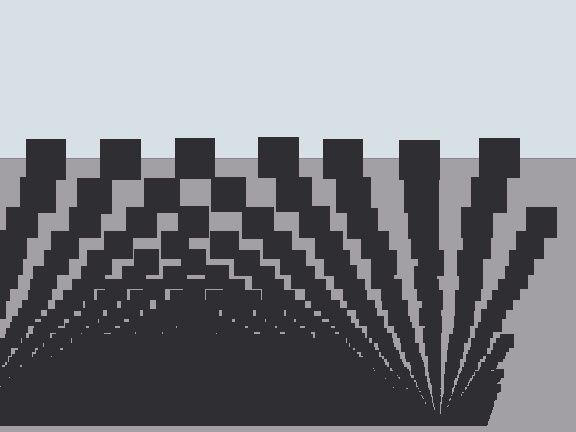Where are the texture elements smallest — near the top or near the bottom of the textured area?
Near the bottom.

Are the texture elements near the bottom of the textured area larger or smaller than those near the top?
Smaller. The gradient is inverted — elements near the bottom are smaller and denser.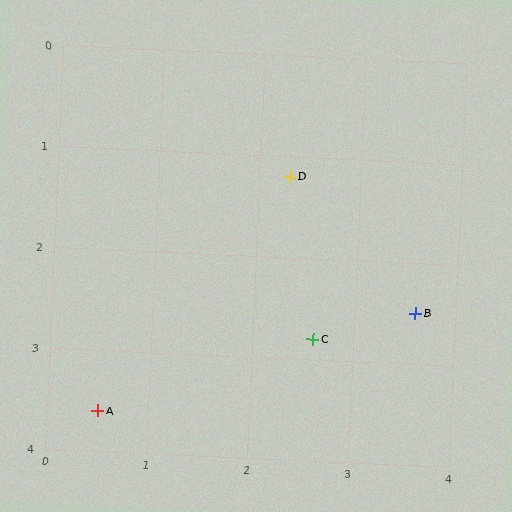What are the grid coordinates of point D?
Point D is at approximately (2.3, 1.2).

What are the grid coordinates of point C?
Point C is at approximately (2.6, 2.8).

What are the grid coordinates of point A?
Point A is at approximately (0.5, 3.6).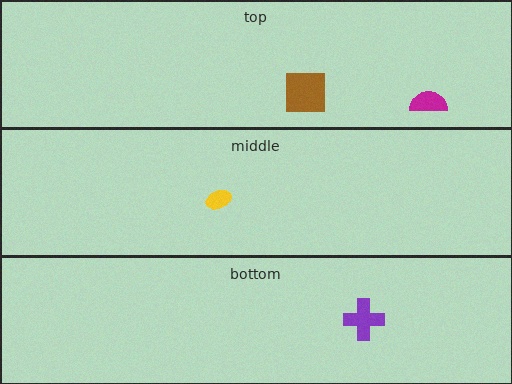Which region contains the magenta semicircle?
The top region.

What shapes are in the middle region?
The yellow ellipse.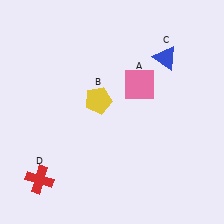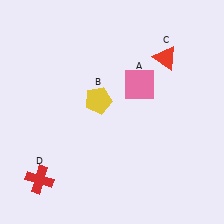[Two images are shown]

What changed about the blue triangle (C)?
In Image 1, C is blue. In Image 2, it changed to red.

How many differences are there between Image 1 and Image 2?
There is 1 difference between the two images.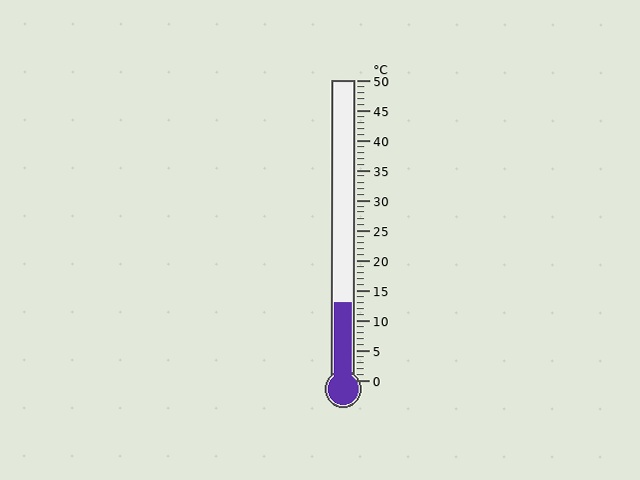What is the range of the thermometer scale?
The thermometer scale ranges from 0°C to 50°C.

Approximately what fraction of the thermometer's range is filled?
The thermometer is filled to approximately 25% of its range.